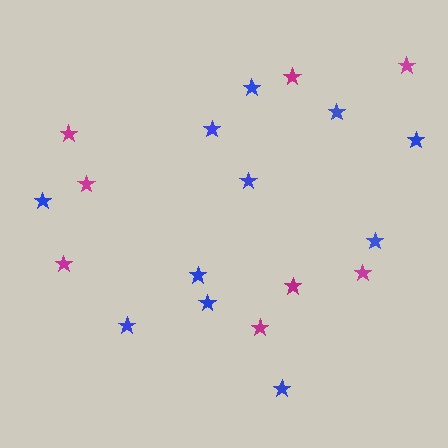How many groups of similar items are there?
There are 2 groups: one group of magenta stars (8) and one group of blue stars (11).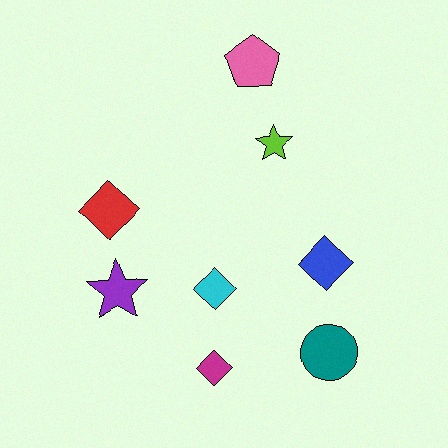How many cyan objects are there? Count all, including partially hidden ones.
There is 1 cyan object.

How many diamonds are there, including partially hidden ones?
There are 4 diamonds.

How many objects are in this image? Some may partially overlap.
There are 8 objects.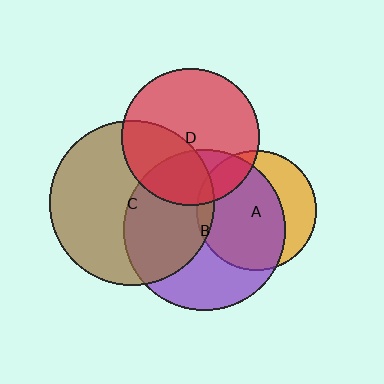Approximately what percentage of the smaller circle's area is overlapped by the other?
Approximately 35%.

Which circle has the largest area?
Circle C (brown).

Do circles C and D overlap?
Yes.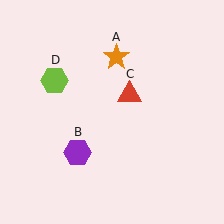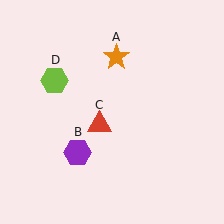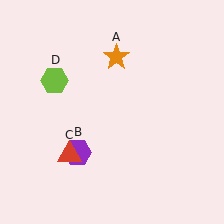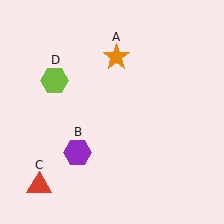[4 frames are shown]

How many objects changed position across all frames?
1 object changed position: red triangle (object C).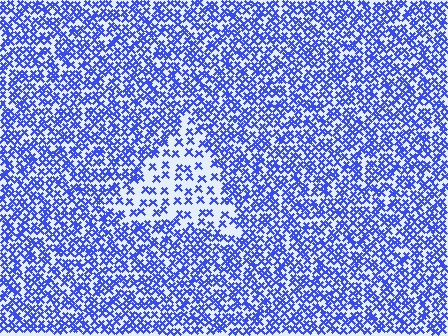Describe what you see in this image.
The image contains small blue elements arranged at two different densities. A triangle-shaped region is visible where the elements are less densely packed than the surrounding area.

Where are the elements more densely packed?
The elements are more densely packed outside the triangle boundary.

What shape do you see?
I see a triangle.